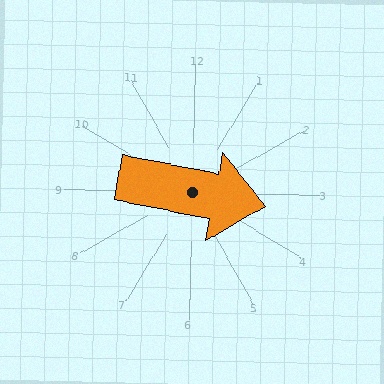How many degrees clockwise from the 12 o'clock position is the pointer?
Approximately 100 degrees.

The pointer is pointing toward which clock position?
Roughly 3 o'clock.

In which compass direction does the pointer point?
East.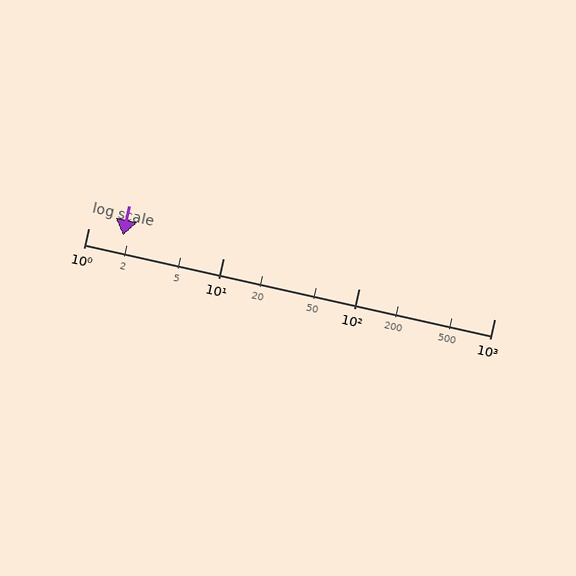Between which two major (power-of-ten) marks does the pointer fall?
The pointer is between 1 and 10.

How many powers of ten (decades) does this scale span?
The scale spans 3 decades, from 1 to 1000.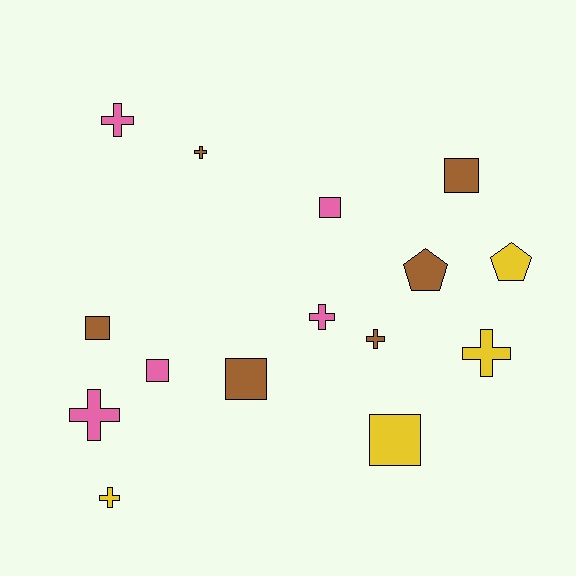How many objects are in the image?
There are 15 objects.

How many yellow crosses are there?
There are 2 yellow crosses.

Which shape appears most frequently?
Cross, with 7 objects.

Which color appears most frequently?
Brown, with 6 objects.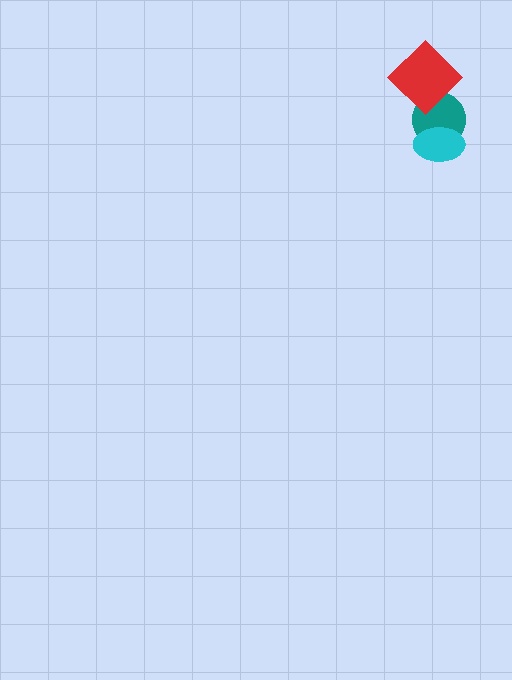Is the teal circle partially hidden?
Yes, it is partially covered by another shape.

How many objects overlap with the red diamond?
1 object overlaps with the red diamond.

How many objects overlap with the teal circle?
2 objects overlap with the teal circle.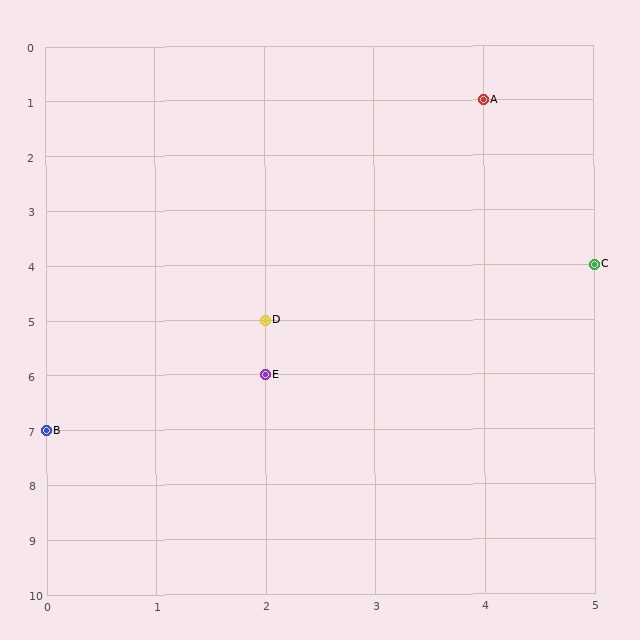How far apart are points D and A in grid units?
Points D and A are 2 columns and 4 rows apart (about 4.5 grid units diagonally).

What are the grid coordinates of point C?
Point C is at grid coordinates (5, 4).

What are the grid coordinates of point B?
Point B is at grid coordinates (0, 7).